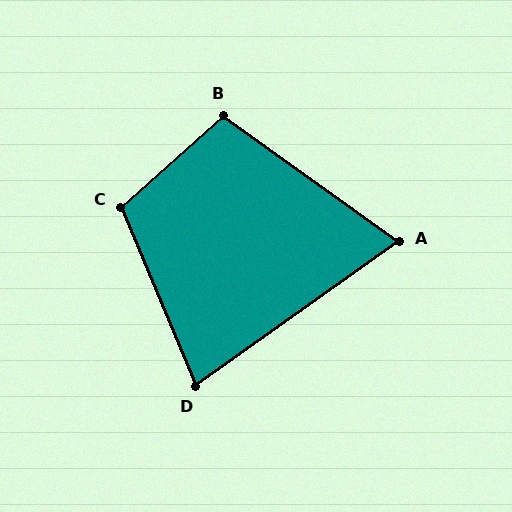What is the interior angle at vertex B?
Approximately 103 degrees (obtuse).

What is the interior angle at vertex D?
Approximately 77 degrees (acute).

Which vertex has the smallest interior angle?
A, at approximately 71 degrees.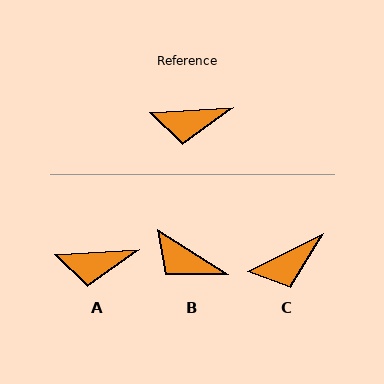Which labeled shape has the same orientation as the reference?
A.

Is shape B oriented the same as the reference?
No, it is off by about 35 degrees.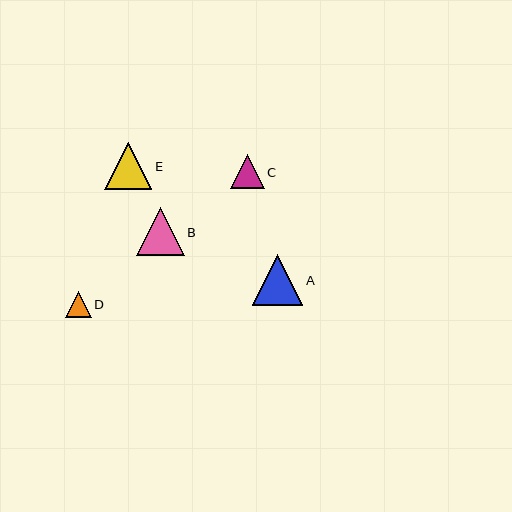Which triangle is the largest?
Triangle A is the largest with a size of approximately 50 pixels.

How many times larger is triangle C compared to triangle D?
Triangle C is approximately 1.3 times the size of triangle D.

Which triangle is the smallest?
Triangle D is the smallest with a size of approximately 26 pixels.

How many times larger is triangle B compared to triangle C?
Triangle B is approximately 1.4 times the size of triangle C.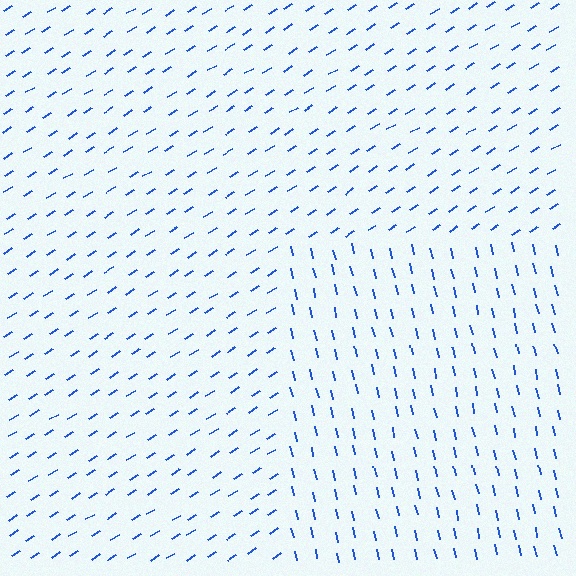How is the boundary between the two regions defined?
The boundary is defined purely by a change in line orientation (approximately 71 degrees difference). All lines are the same color and thickness.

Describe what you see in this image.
The image is filled with small blue line segments. A rectangle region in the image has lines oriented differently from the surrounding lines, creating a visible texture boundary.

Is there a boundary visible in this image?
Yes, there is a texture boundary formed by a change in line orientation.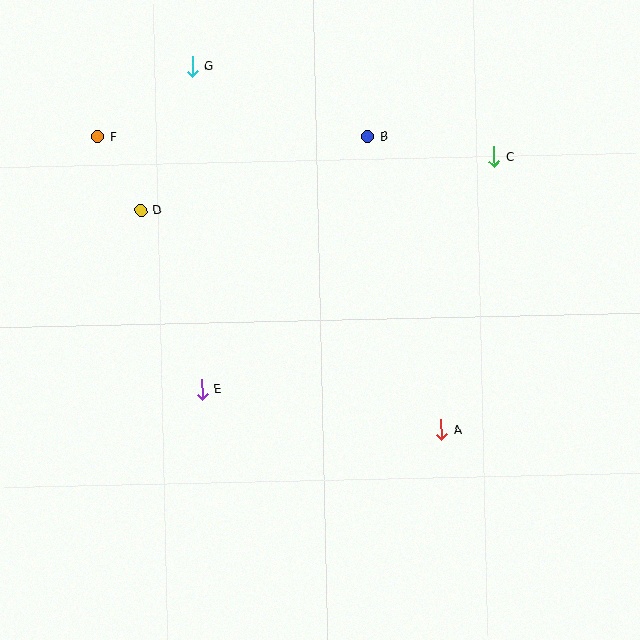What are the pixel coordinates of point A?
Point A is at (441, 430).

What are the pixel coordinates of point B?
Point B is at (367, 137).